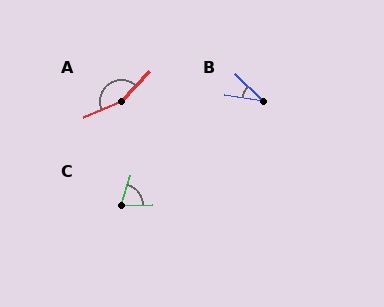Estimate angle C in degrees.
Approximately 72 degrees.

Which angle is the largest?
A, at approximately 157 degrees.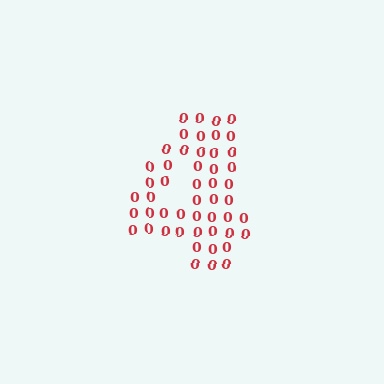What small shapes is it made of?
It is made of small digit 0's.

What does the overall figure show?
The overall figure shows the digit 4.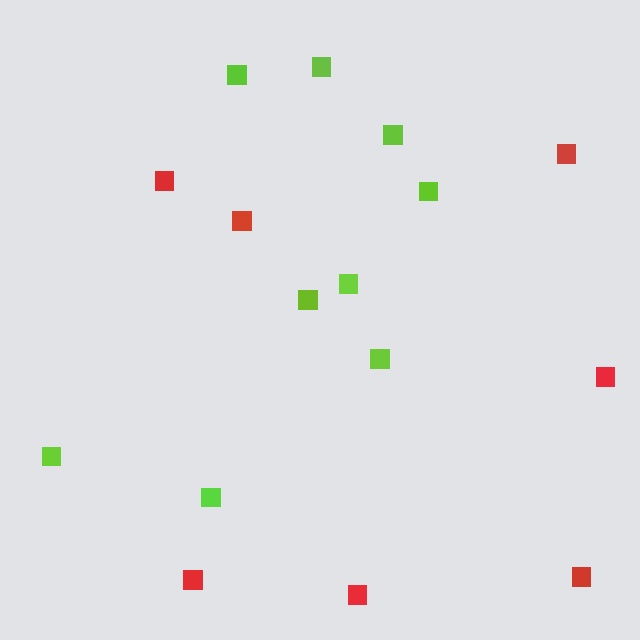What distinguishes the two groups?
There are 2 groups: one group of lime squares (9) and one group of red squares (7).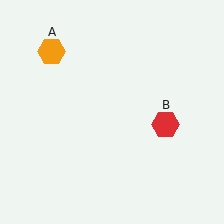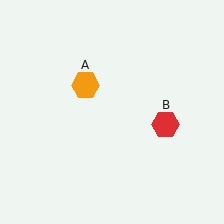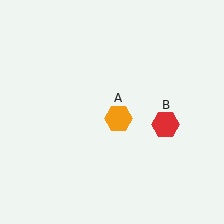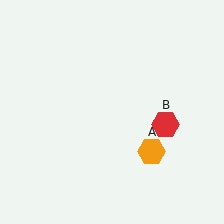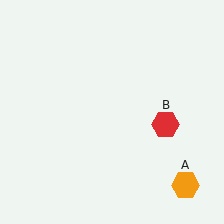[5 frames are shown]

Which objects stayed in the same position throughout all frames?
Red hexagon (object B) remained stationary.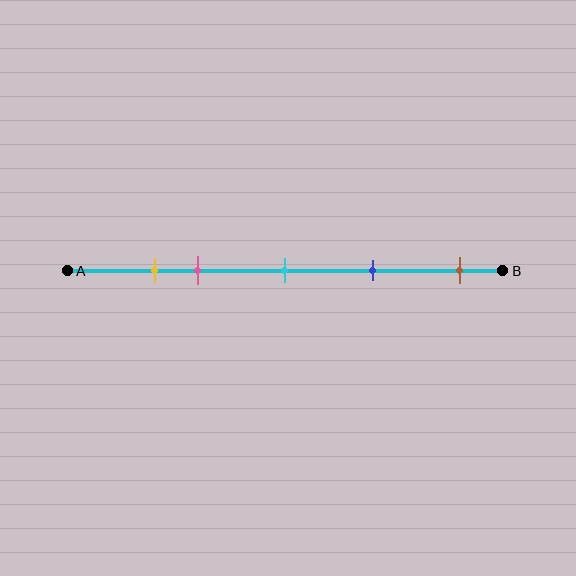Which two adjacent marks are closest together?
The yellow and pink marks are the closest adjacent pair.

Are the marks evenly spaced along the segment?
No, the marks are not evenly spaced.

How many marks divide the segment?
There are 5 marks dividing the segment.